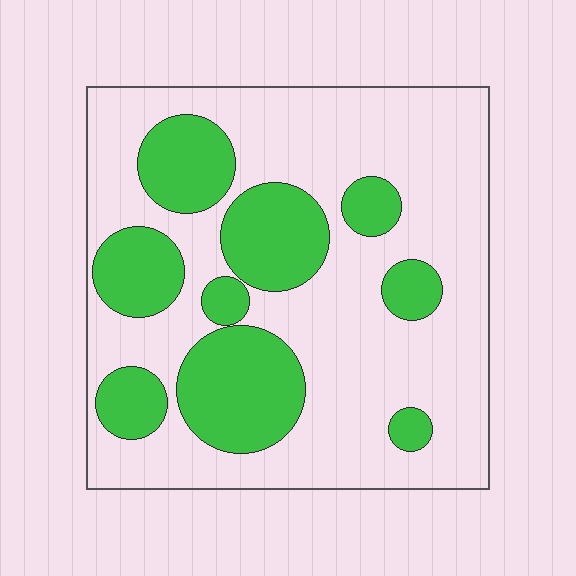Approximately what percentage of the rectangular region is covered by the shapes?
Approximately 30%.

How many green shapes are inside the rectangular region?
9.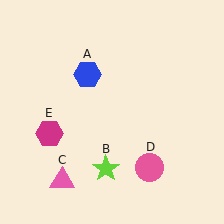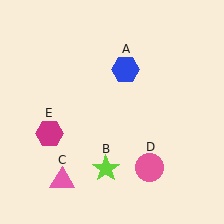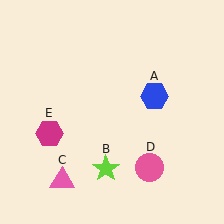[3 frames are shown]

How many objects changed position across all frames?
1 object changed position: blue hexagon (object A).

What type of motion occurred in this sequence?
The blue hexagon (object A) rotated clockwise around the center of the scene.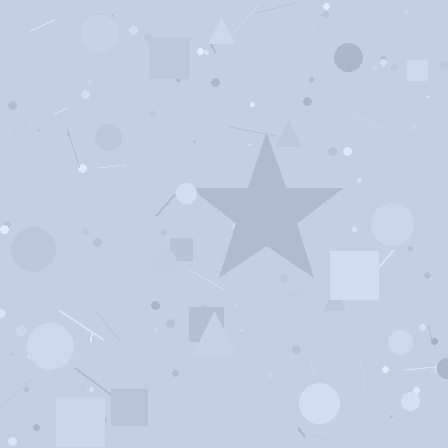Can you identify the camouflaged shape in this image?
The camouflaged shape is a star.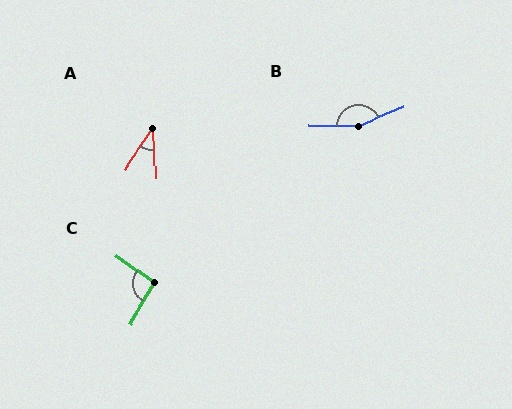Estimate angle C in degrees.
Approximately 95 degrees.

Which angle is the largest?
B, at approximately 156 degrees.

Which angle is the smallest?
A, at approximately 38 degrees.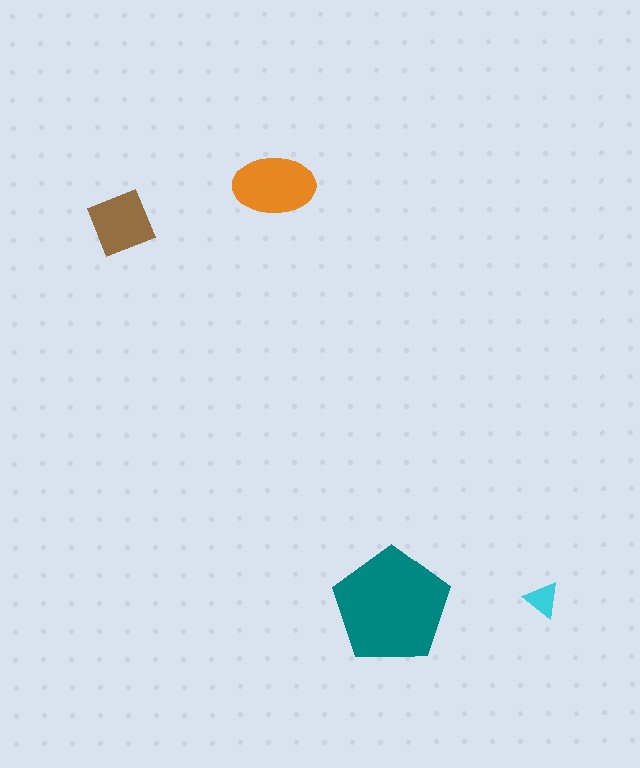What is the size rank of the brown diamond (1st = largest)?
3rd.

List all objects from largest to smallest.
The teal pentagon, the orange ellipse, the brown diamond, the cyan triangle.